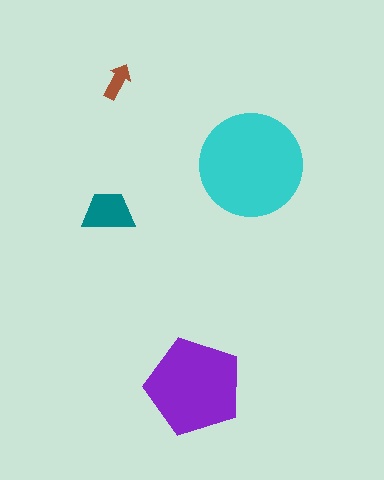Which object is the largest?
The cyan circle.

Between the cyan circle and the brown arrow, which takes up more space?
The cyan circle.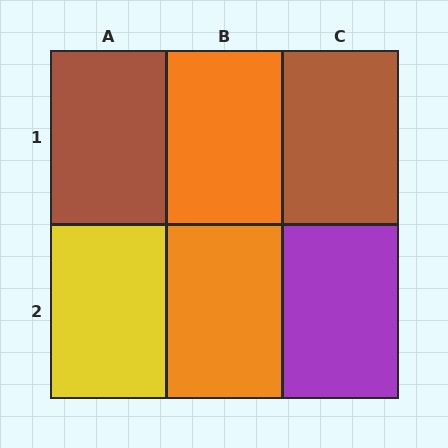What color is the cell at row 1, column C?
Brown.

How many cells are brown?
2 cells are brown.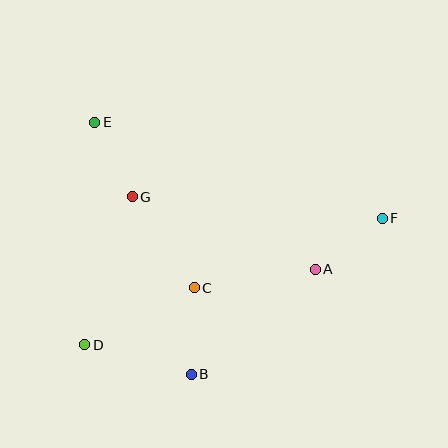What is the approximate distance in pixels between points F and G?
The distance between F and G is approximately 251 pixels.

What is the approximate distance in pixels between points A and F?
The distance between A and F is approximately 84 pixels.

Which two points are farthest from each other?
Points D and F are farthest from each other.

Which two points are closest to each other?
Points E and G are closest to each other.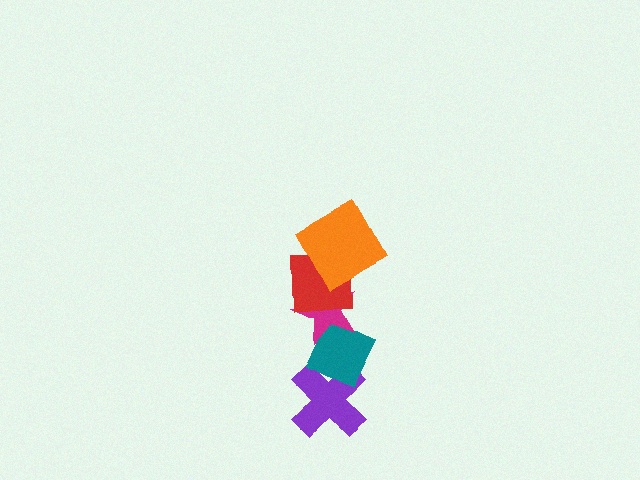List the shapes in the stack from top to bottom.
From top to bottom: the orange square, the red square, the magenta star, the teal diamond, the purple cross.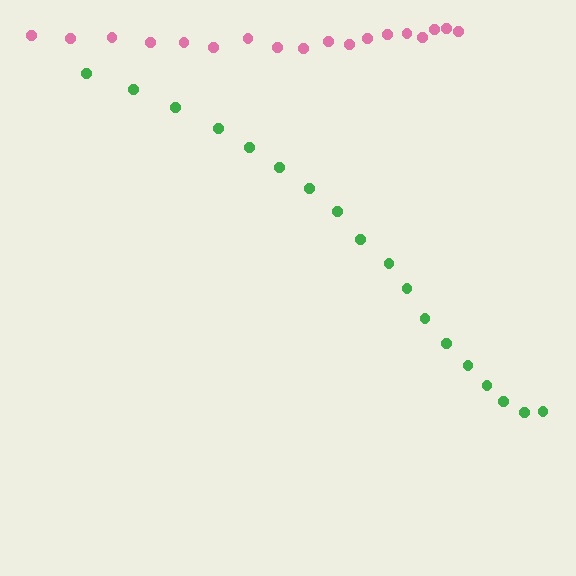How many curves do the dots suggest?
There are 2 distinct paths.